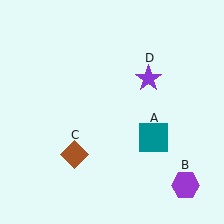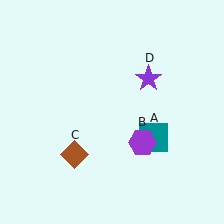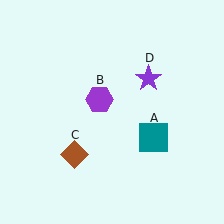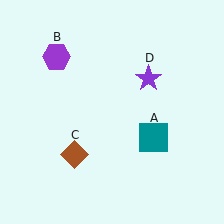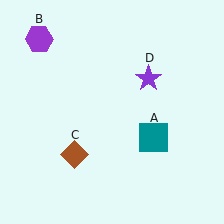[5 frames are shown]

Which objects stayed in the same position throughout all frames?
Teal square (object A) and brown diamond (object C) and purple star (object D) remained stationary.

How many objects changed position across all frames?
1 object changed position: purple hexagon (object B).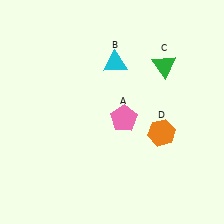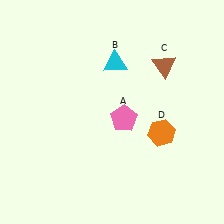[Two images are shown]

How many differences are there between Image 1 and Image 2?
There is 1 difference between the two images.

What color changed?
The triangle (C) changed from green in Image 1 to brown in Image 2.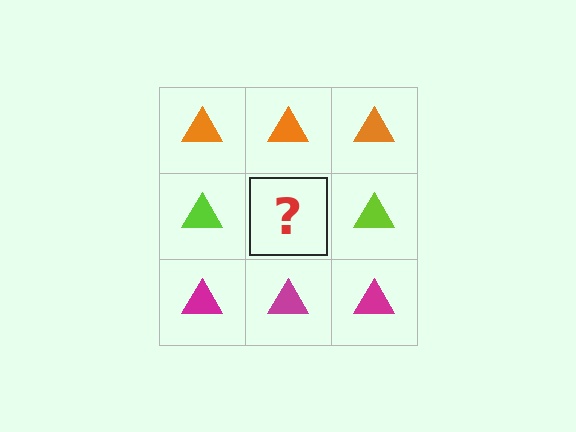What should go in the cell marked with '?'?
The missing cell should contain a lime triangle.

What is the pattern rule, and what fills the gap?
The rule is that each row has a consistent color. The gap should be filled with a lime triangle.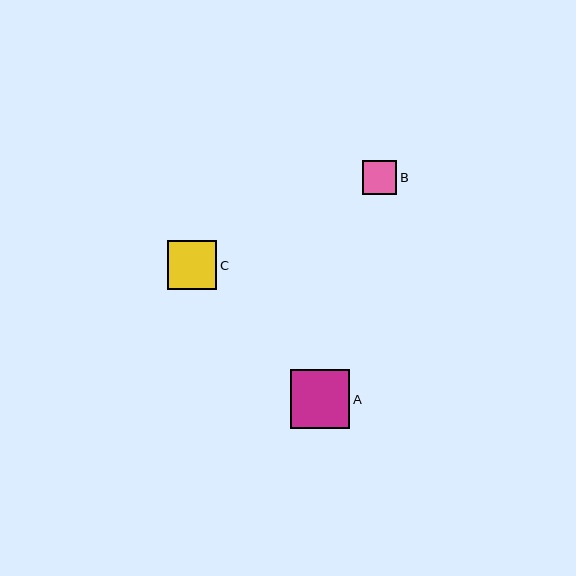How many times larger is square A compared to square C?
Square A is approximately 1.2 times the size of square C.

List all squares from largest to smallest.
From largest to smallest: A, C, B.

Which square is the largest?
Square A is the largest with a size of approximately 59 pixels.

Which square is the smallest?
Square B is the smallest with a size of approximately 34 pixels.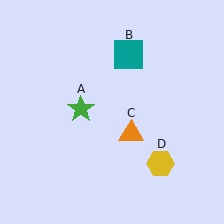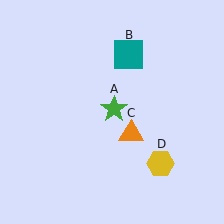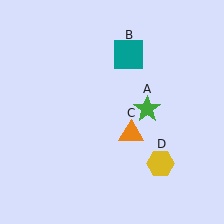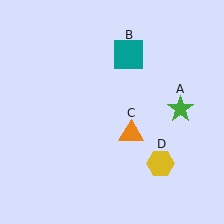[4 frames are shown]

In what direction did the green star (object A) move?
The green star (object A) moved right.